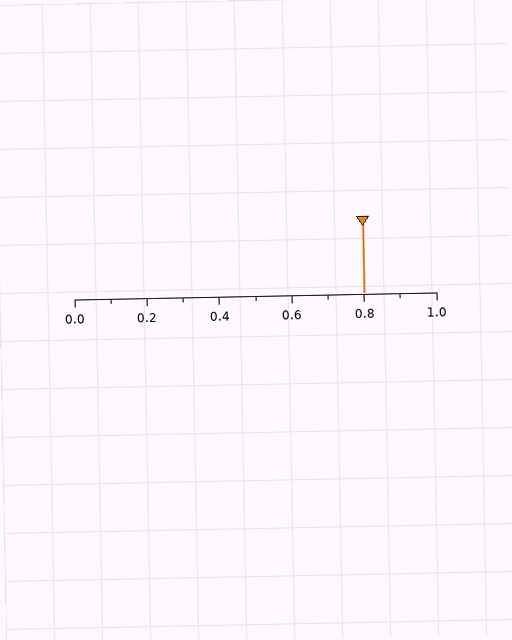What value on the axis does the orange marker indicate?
The marker indicates approximately 0.8.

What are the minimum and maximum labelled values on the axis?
The axis runs from 0.0 to 1.0.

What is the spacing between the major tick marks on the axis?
The major ticks are spaced 0.2 apart.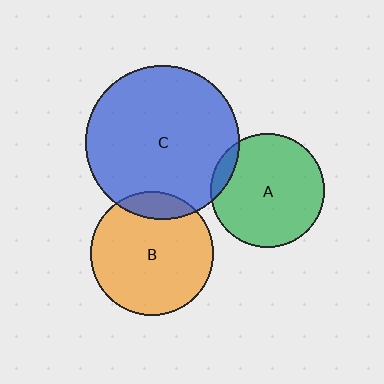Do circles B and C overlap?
Yes.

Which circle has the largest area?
Circle C (blue).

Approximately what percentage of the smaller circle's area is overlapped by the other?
Approximately 10%.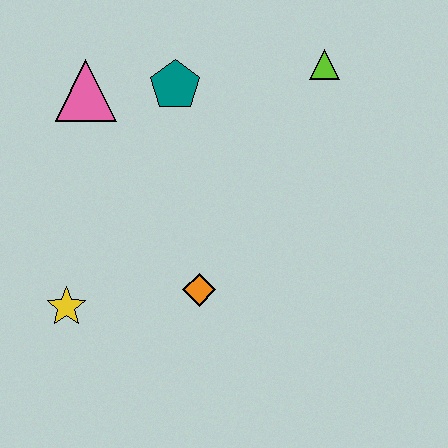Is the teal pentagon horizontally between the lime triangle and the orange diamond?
No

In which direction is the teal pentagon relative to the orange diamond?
The teal pentagon is above the orange diamond.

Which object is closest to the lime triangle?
The teal pentagon is closest to the lime triangle.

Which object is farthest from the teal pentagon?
The yellow star is farthest from the teal pentagon.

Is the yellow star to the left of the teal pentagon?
Yes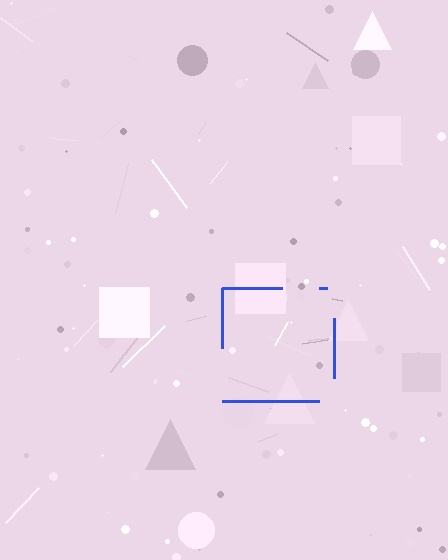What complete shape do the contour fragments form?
The contour fragments form a square.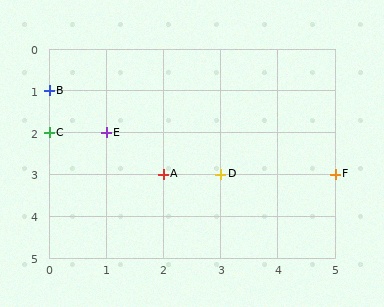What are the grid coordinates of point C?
Point C is at grid coordinates (0, 2).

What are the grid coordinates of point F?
Point F is at grid coordinates (5, 3).